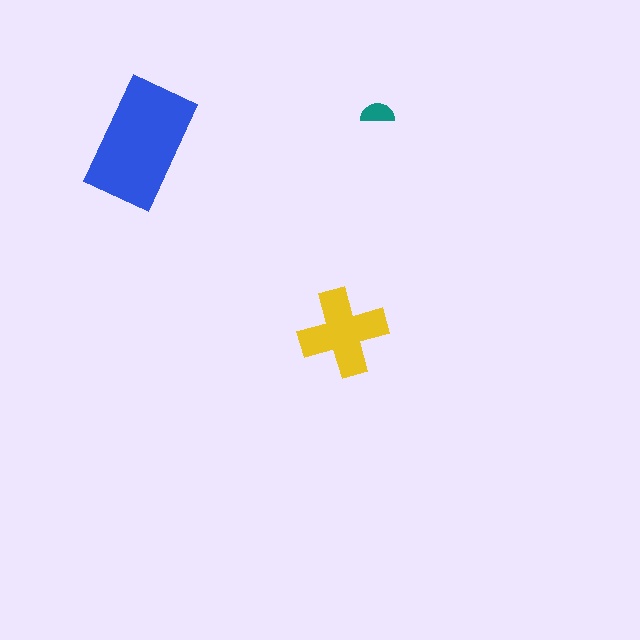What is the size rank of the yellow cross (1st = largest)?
2nd.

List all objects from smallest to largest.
The teal semicircle, the yellow cross, the blue rectangle.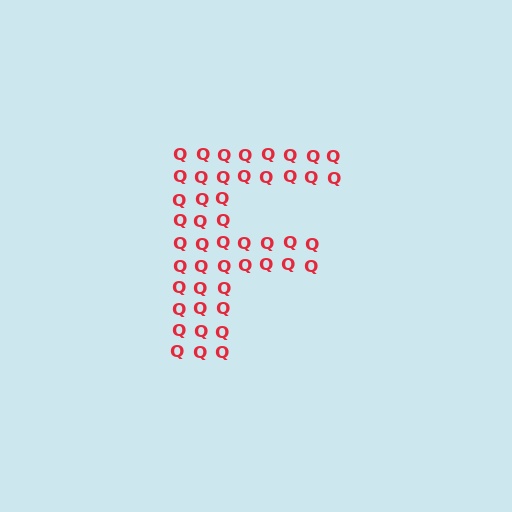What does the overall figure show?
The overall figure shows the letter F.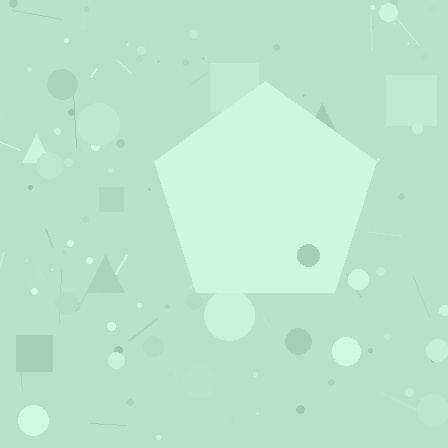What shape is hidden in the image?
A pentagon is hidden in the image.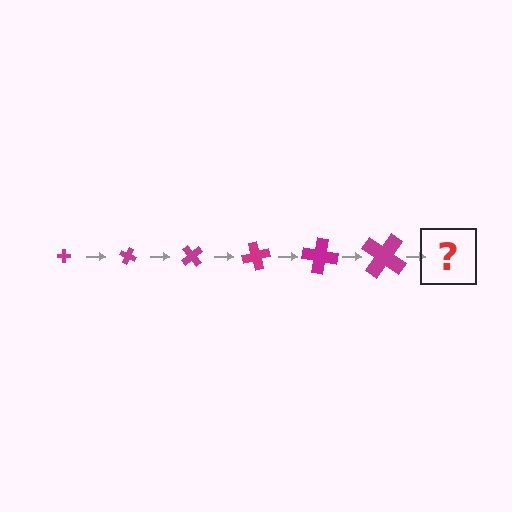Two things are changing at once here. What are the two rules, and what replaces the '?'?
The two rules are that the cross grows larger each step and it rotates 25 degrees each step. The '?' should be a cross, larger than the previous one and rotated 150 degrees from the start.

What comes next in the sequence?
The next element should be a cross, larger than the previous one and rotated 150 degrees from the start.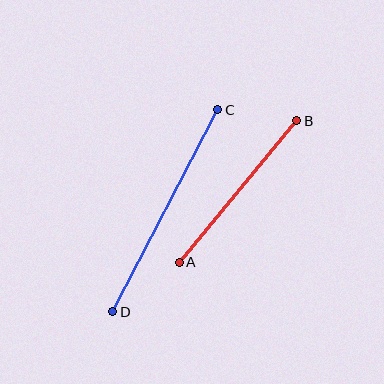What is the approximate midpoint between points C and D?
The midpoint is at approximately (165, 211) pixels.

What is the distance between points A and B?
The distance is approximately 184 pixels.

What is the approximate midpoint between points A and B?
The midpoint is at approximately (238, 192) pixels.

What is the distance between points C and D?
The distance is approximately 227 pixels.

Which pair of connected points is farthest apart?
Points C and D are farthest apart.